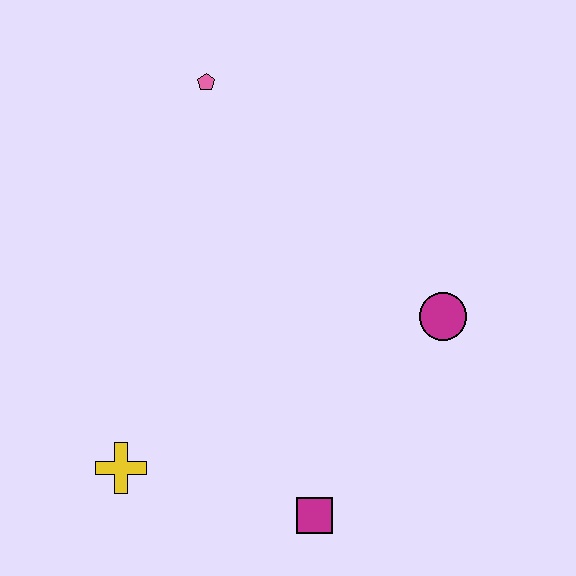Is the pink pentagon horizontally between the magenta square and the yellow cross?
Yes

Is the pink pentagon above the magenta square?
Yes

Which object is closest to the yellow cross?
The magenta square is closest to the yellow cross.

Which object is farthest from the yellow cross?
The pink pentagon is farthest from the yellow cross.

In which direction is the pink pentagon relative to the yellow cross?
The pink pentagon is above the yellow cross.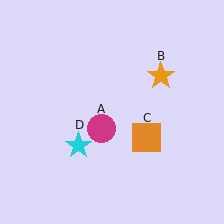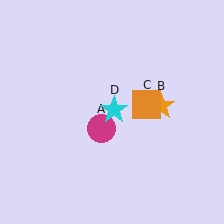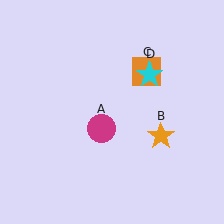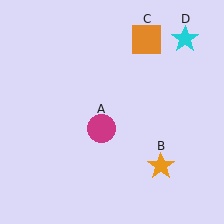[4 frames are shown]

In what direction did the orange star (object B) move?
The orange star (object B) moved down.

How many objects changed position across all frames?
3 objects changed position: orange star (object B), orange square (object C), cyan star (object D).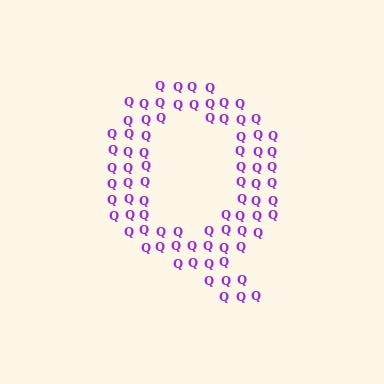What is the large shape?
The large shape is the letter Q.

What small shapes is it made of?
It is made of small letter Q's.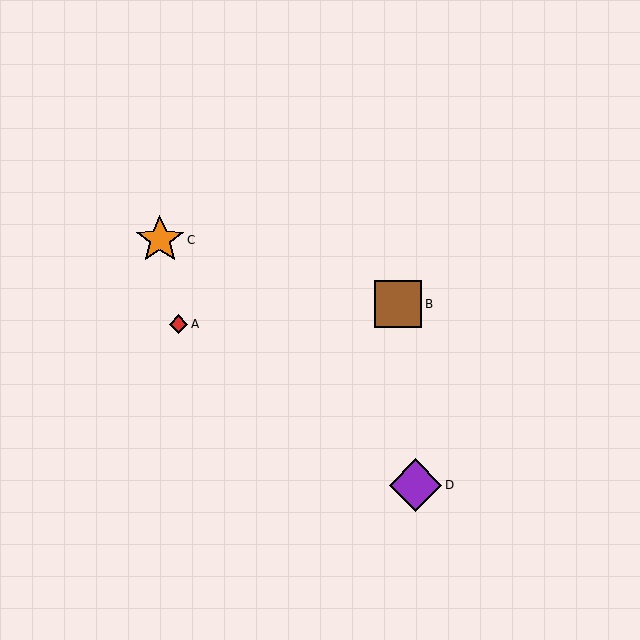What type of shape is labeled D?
Shape D is a purple diamond.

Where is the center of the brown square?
The center of the brown square is at (398, 304).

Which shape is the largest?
The purple diamond (labeled D) is the largest.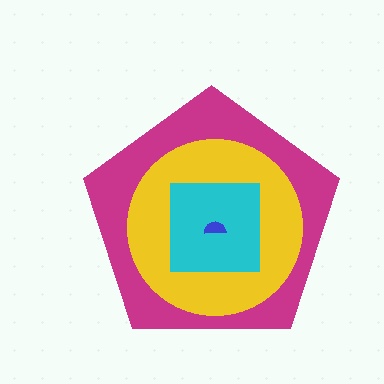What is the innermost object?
The blue semicircle.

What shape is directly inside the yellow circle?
The cyan square.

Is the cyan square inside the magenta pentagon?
Yes.